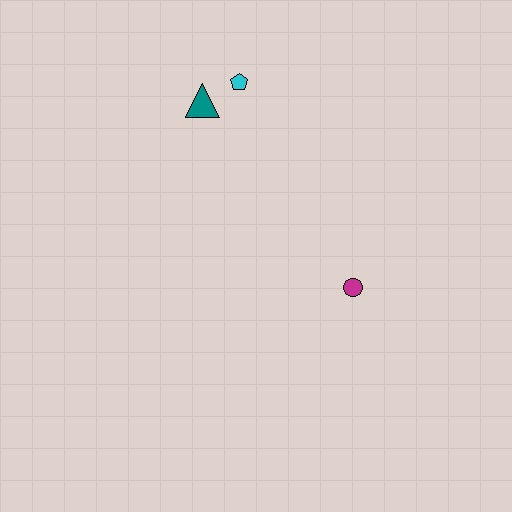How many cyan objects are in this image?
There is 1 cyan object.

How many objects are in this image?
There are 3 objects.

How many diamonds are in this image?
There are no diamonds.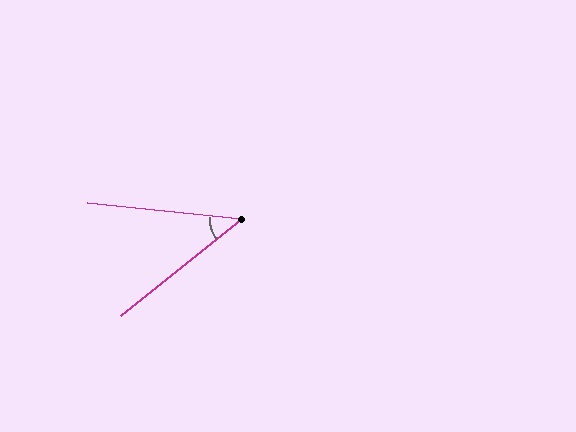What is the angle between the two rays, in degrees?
Approximately 45 degrees.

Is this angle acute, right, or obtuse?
It is acute.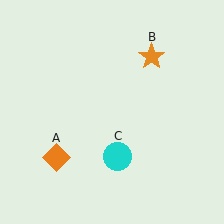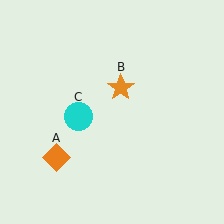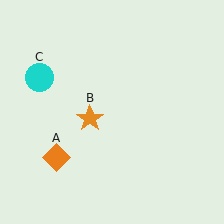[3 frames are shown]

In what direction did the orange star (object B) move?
The orange star (object B) moved down and to the left.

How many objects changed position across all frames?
2 objects changed position: orange star (object B), cyan circle (object C).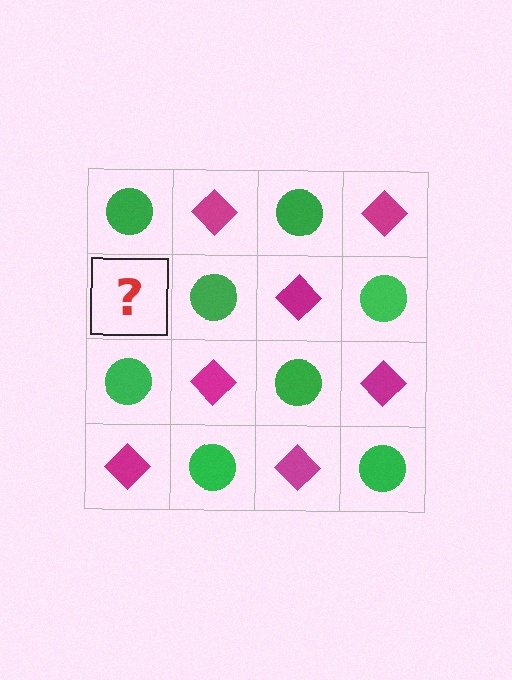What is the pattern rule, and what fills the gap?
The rule is that it alternates green circle and magenta diamond in a checkerboard pattern. The gap should be filled with a magenta diamond.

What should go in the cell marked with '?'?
The missing cell should contain a magenta diamond.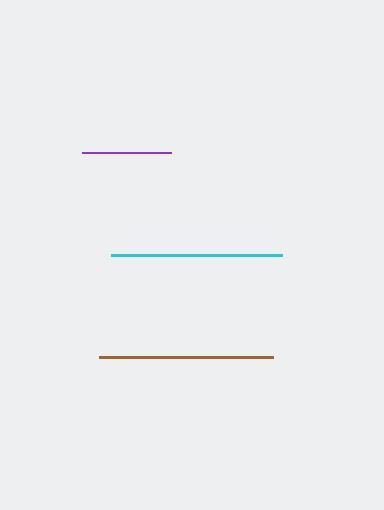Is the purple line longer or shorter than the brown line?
The brown line is longer than the purple line.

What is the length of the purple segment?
The purple segment is approximately 89 pixels long.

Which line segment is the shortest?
The purple line is the shortest at approximately 89 pixels.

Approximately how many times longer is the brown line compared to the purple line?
The brown line is approximately 2.0 times the length of the purple line.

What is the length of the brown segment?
The brown segment is approximately 175 pixels long.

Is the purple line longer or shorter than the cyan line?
The cyan line is longer than the purple line.